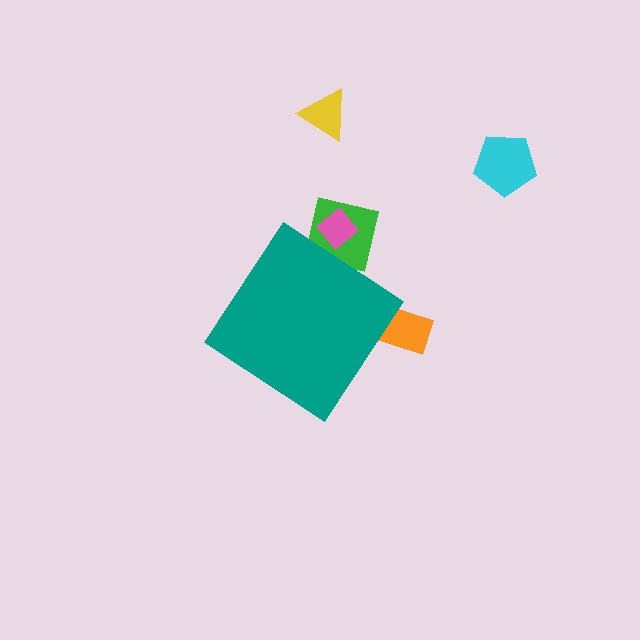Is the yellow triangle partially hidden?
No, the yellow triangle is fully visible.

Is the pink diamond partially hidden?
Yes, the pink diamond is partially hidden behind the teal diamond.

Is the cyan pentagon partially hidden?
No, the cyan pentagon is fully visible.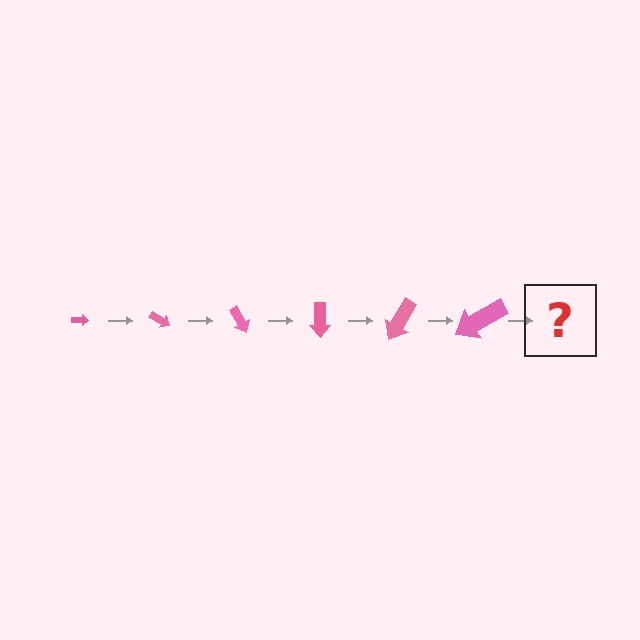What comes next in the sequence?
The next element should be an arrow, larger than the previous one and rotated 180 degrees from the start.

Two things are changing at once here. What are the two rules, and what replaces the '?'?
The two rules are that the arrow grows larger each step and it rotates 30 degrees each step. The '?' should be an arrow, larger than the previous one and rotated 180 degrees from the start.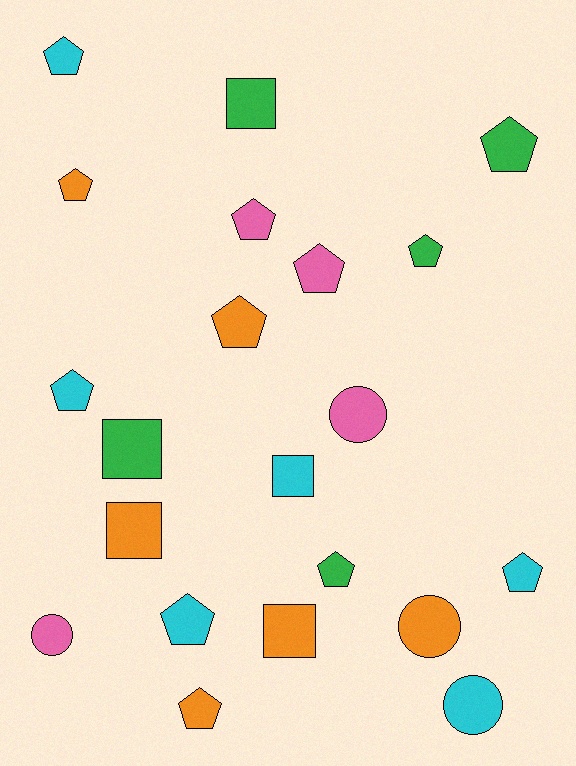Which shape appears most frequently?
Pentagon, with 12 objects.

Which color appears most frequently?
Orange, with 6 objects.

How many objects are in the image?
There are 21 objects.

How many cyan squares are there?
There is 1 cyan square.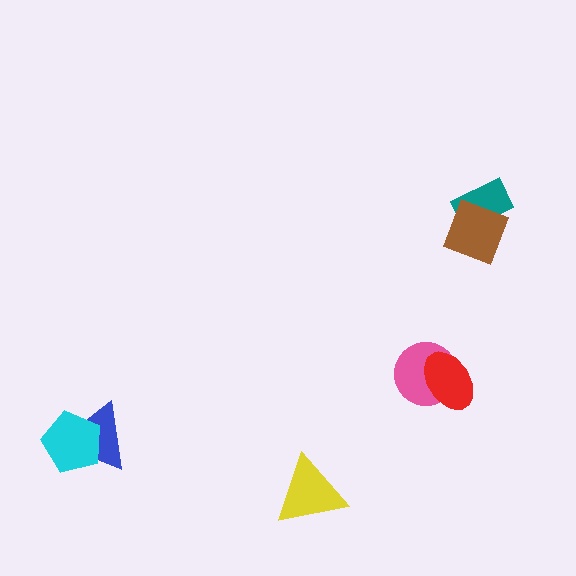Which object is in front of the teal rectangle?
The brown square is in front of the teal rectangle.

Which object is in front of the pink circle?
The red ellipse is in front of the pink circle.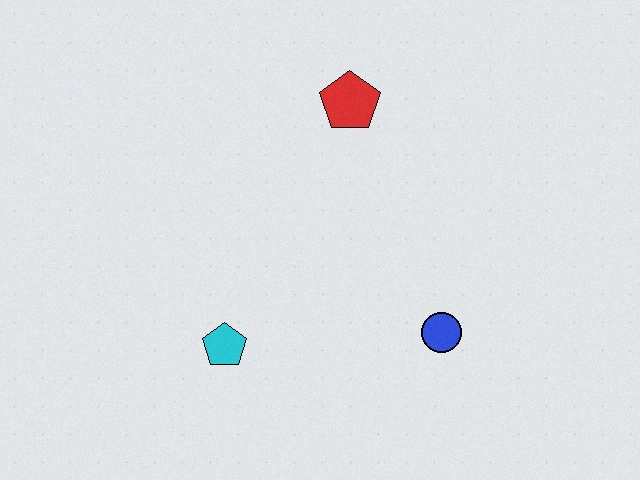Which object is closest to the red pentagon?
The blue circle is closest to the red pentagon.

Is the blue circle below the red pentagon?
Yes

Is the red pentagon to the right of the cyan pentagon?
Yes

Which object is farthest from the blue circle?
The red pentagon is farthest from the blue circle.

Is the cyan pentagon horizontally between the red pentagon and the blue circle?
No